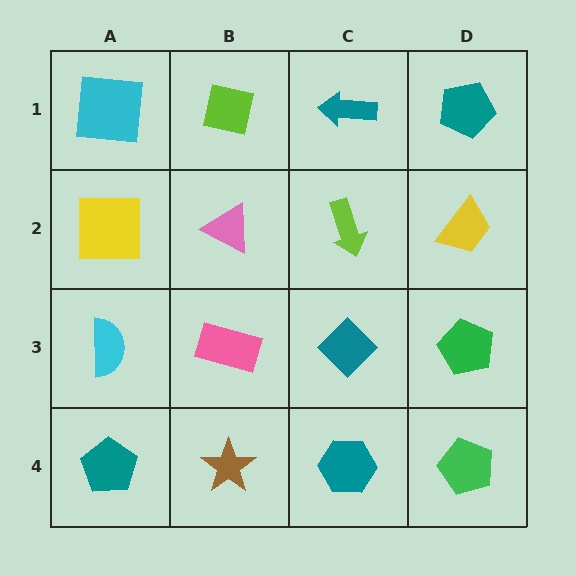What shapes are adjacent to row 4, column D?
A green pentagon (row 3, column D), a teal hexagon (row 4, column C).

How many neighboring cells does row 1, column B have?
3.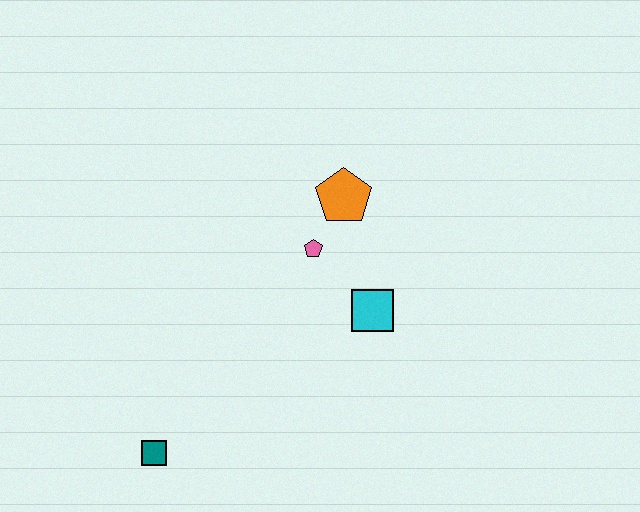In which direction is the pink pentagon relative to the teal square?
The pink pentagon is above the teal square.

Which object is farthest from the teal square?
The orange pentagon is farthest from the teal square.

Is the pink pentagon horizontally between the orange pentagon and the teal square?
Yes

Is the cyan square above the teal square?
Yes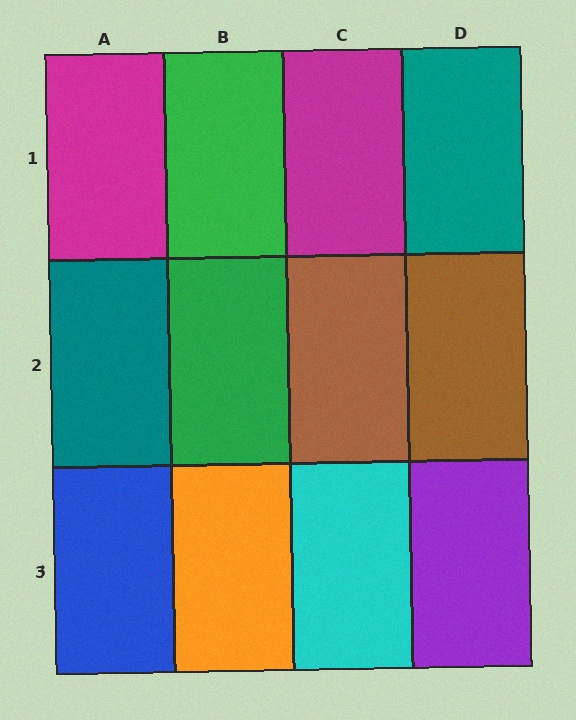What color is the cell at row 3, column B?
Orange.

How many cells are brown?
2 cells are brown.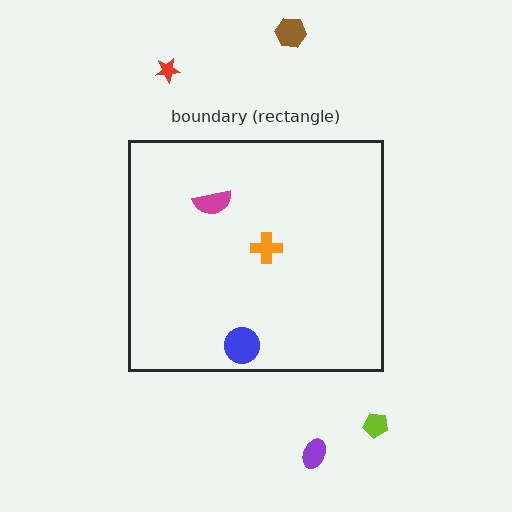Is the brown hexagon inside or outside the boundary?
Outside.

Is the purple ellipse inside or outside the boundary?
Outside.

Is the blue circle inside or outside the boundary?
Inside.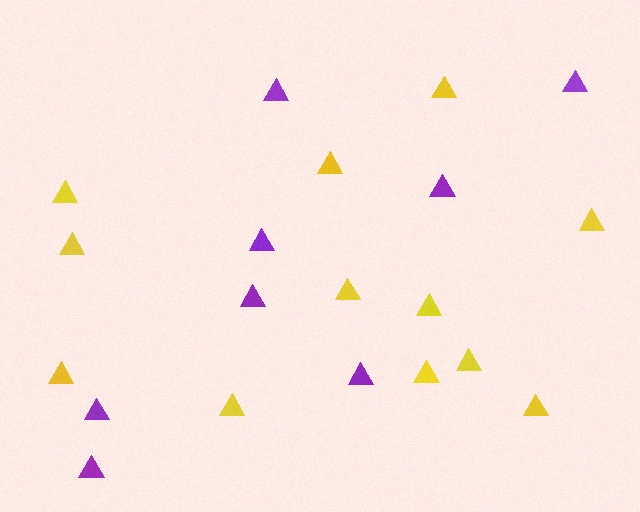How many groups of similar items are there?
There are 2 groups: one group of yellow triangles (12) and one group of purple triangles (8).